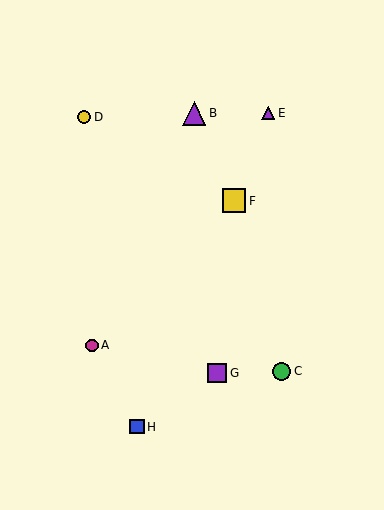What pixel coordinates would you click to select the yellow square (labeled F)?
Click at (234, 201) to select the yellow square F.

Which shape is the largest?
The purple triangle (labeled B) is the largest.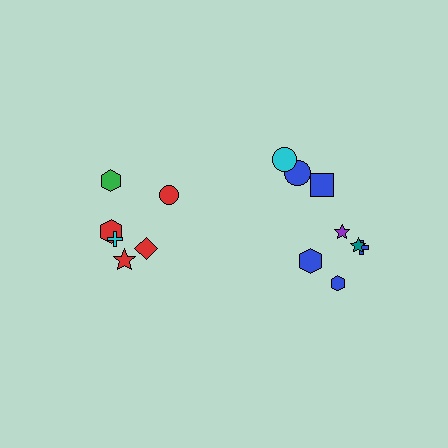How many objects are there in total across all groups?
There are 14 objects.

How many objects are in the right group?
There are 8 objects.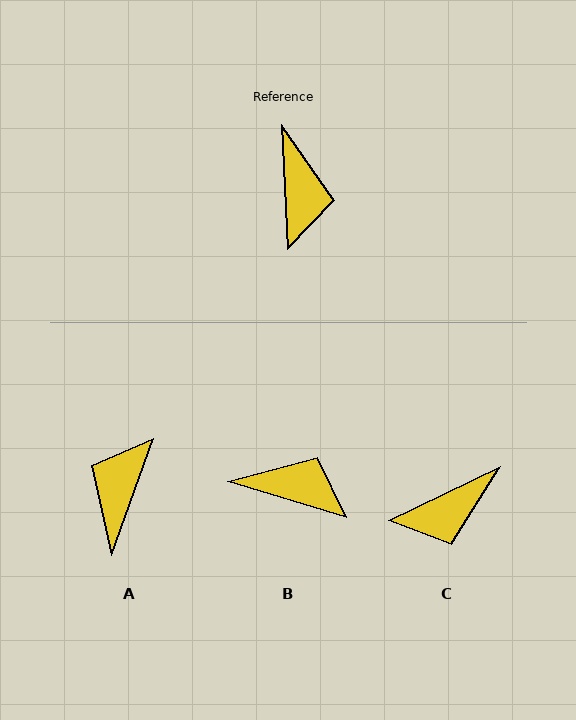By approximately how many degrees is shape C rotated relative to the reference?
Approximately 67 degrees clockwise.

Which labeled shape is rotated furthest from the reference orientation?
A, about 157 degrees away.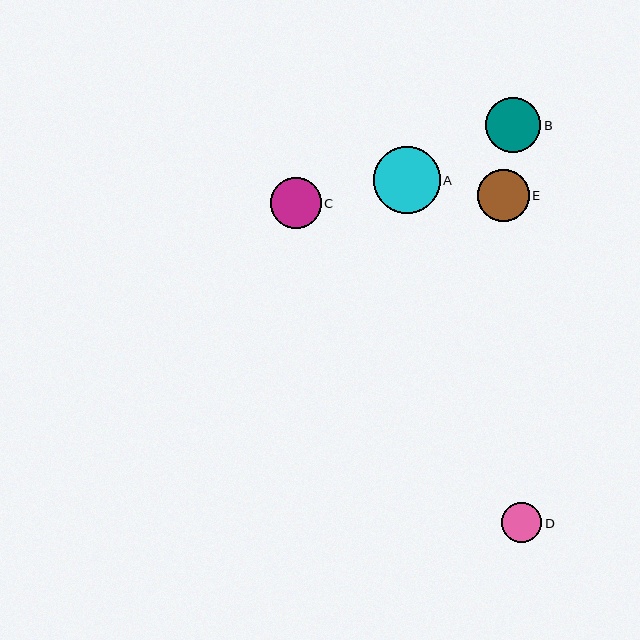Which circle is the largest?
Circle A is the largest with a size of approximately 67 pixels.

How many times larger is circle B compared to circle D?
Circle B is approximately 1.4 times the size of circle D.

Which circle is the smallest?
Circle D is the smallest with a size of approximately 40 pixels.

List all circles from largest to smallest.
From largest to smallest: A, B, E, C, D.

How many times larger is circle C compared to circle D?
Circle C is approximately 1.2 times the size of circle D.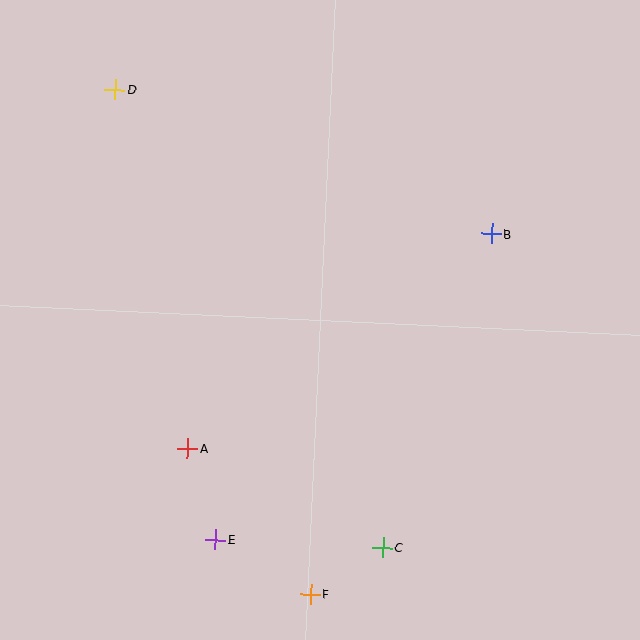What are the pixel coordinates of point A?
Point A is at (188, 448).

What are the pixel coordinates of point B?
Point B is at (491, 234).